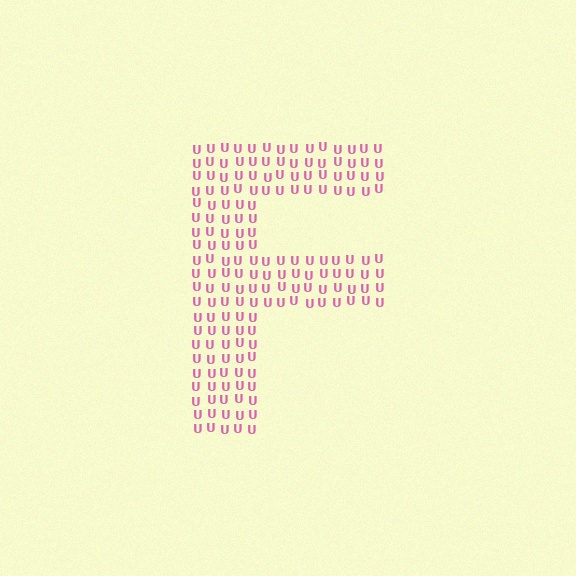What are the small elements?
The small elements are letter U's.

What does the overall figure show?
The overall figure shows the letter F.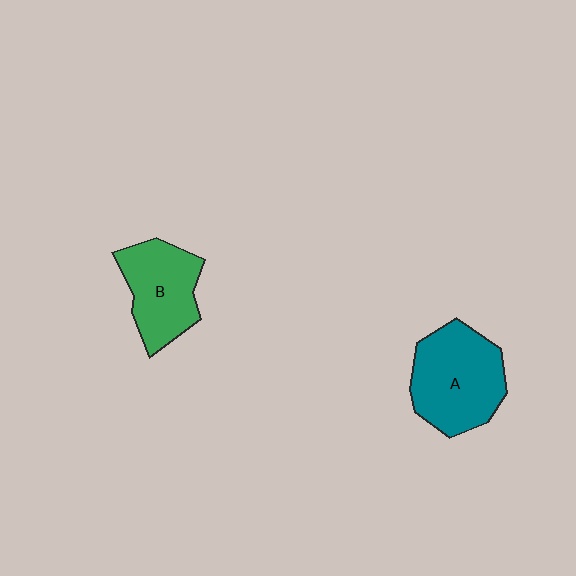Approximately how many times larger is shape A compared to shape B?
Approximately 1.3 times.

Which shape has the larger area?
Shape A (teal).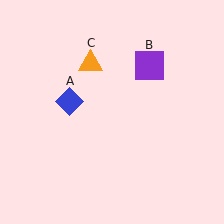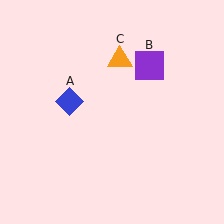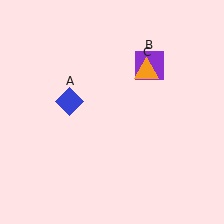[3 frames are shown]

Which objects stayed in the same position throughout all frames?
Blue diamond (object A) and purple square (object B) remained stationary.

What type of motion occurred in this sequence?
The orange triangle (object C) rotated clockwise around the center of the scene.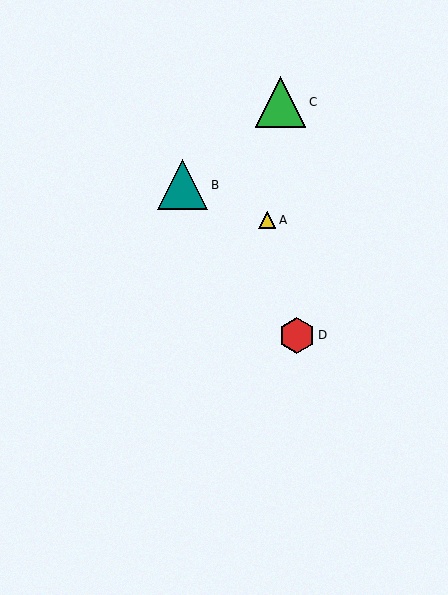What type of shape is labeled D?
Shape D is a red hexagon.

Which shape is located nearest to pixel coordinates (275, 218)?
The yellow triangle (labeled A) at (267, 220) is nearest to that location.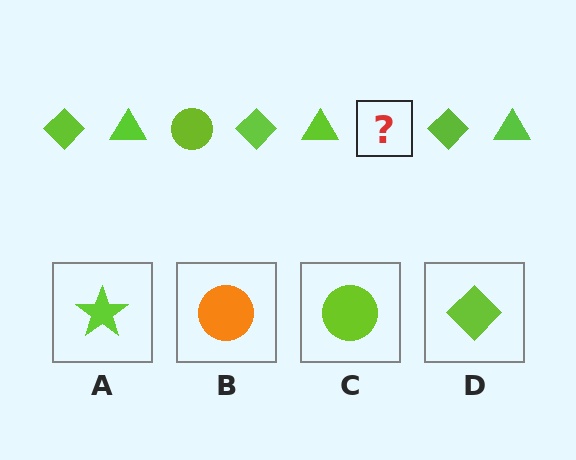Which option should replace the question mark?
Option C.